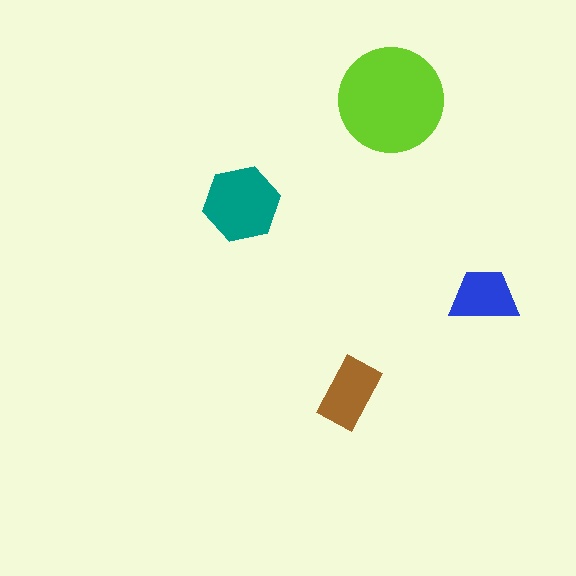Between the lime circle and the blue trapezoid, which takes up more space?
The lime circle.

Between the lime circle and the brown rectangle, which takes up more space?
The lime circle.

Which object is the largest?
The lime circle.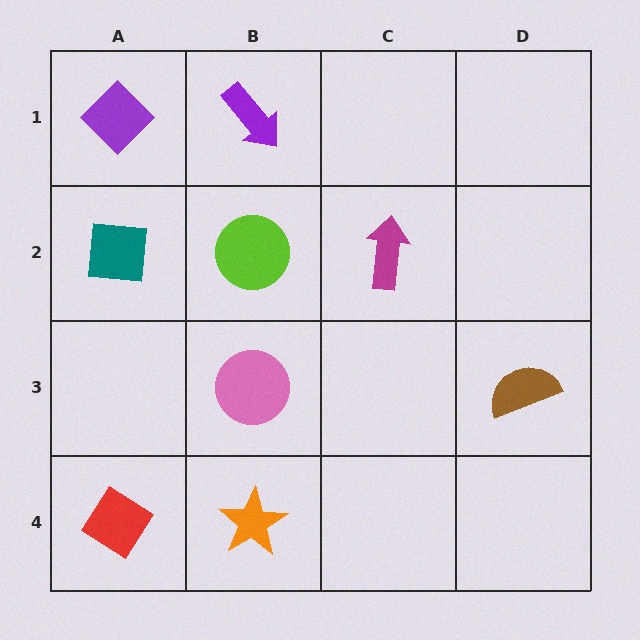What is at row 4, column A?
A red diamond.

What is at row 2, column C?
A magenta arrow.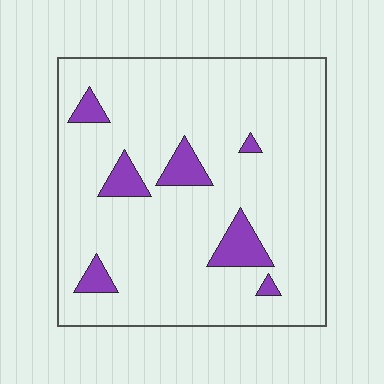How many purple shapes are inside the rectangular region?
7.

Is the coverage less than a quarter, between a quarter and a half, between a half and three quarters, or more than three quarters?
Less than a quarter.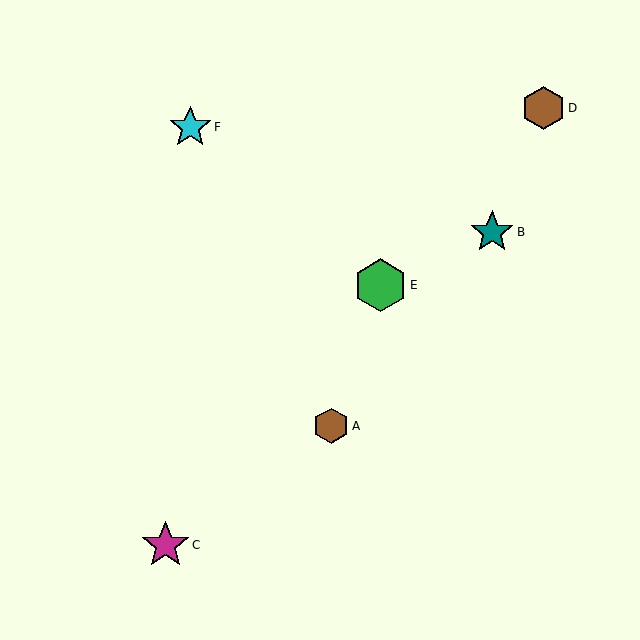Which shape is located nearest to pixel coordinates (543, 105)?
The brown hexagon (labeled D) at (543, 108) is nearest to that location.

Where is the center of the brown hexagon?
The center of the brown hexagon is at (331, 426).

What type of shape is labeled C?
Shape C is a magenta star.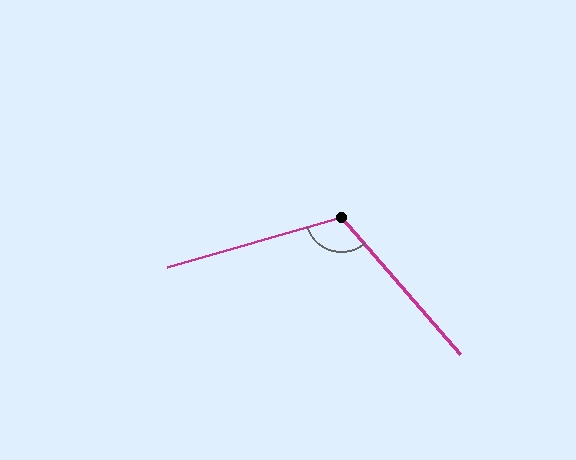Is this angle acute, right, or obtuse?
It is obtuse.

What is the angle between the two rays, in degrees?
Approximately 115 degrees.